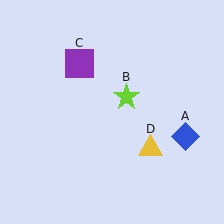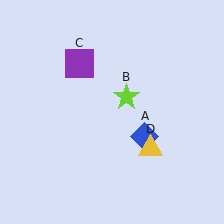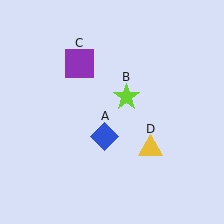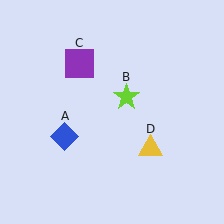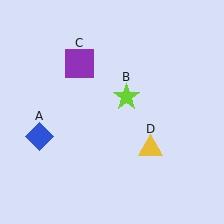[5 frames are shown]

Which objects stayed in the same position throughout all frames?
Lime star (object B) and purple square (object C) and yellow triangle (object D) remained stationary.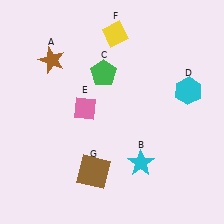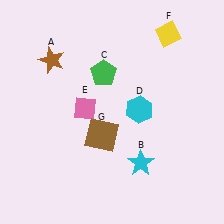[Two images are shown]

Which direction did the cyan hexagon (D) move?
The cyan hexagon (D) moved left.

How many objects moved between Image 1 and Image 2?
3 objects moved between the two images.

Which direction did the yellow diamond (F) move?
The yellow diamond (F) moved right.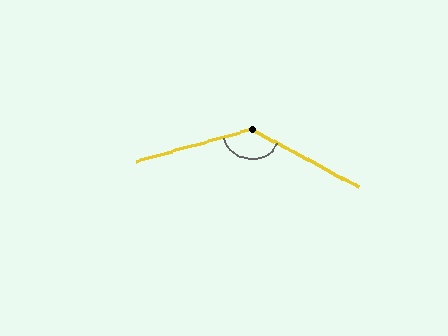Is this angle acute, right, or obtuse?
It is obtuse.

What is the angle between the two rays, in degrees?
Approximately 136 degrees.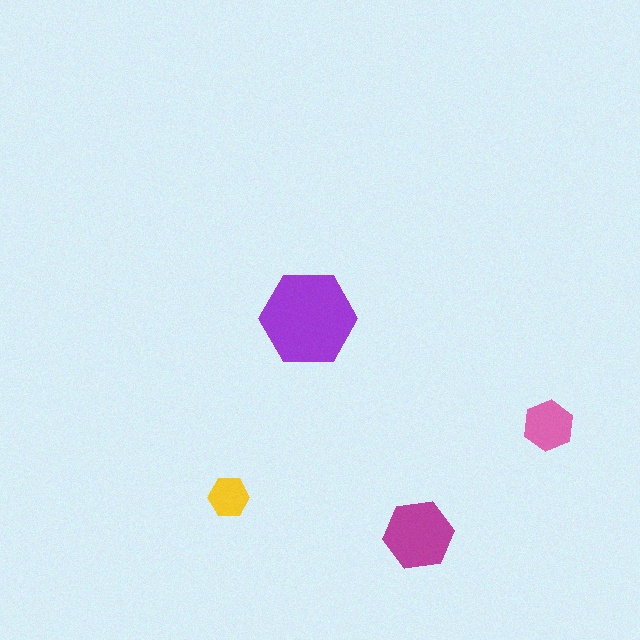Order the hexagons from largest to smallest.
the purple one, the magenta one, the pink one, the yellow one.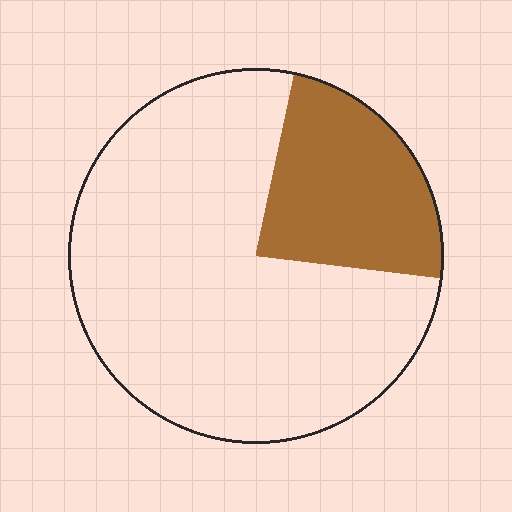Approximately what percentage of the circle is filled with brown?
Approximately 25%.